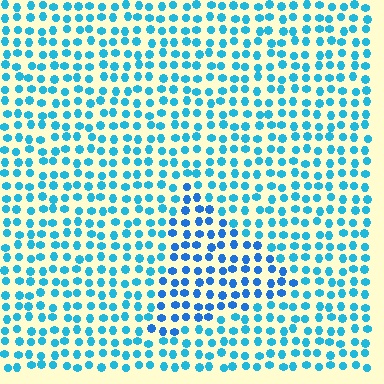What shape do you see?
I see a triangle.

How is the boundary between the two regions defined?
The boundary is defined purely by a slight shift in hue (about 23 degrees). Spacing, size, and orientation are identical on both sides.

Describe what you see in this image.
The image is filled with small cyan elements in a uniform arrangement. A triangle-shaped region is visible where the elements are tinted to a slightly different hue, forming a subtle color boundary.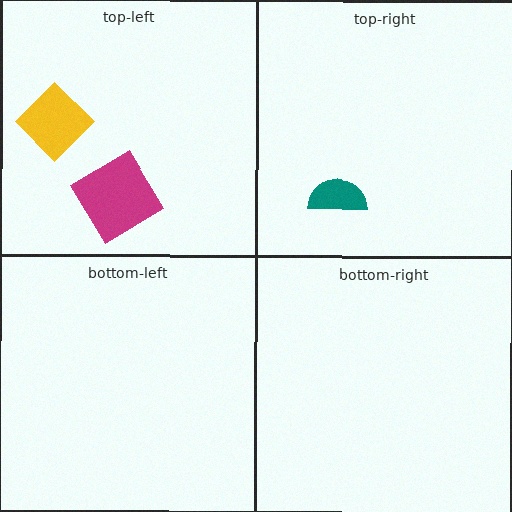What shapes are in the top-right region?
The teal semicircle.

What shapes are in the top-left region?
The yellow diamond, the magenta diamond.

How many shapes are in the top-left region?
2.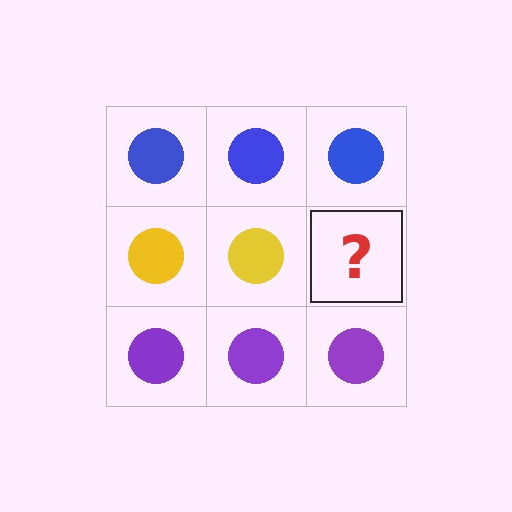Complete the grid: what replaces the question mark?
The question mark should be replaced with a yellow circle.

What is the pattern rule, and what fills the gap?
The rule is that each row has a consistent color. The gap should be filled with a yellow circle.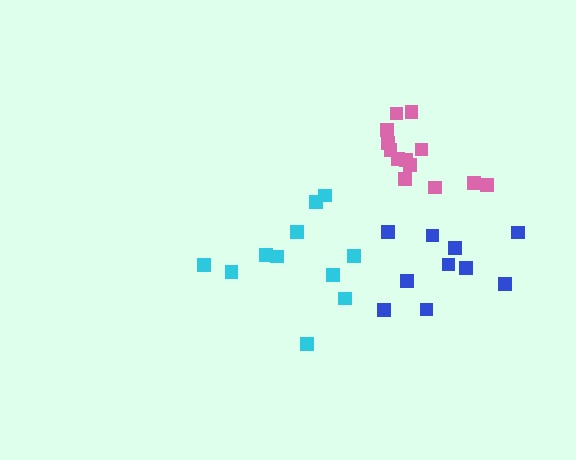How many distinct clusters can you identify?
There are 3 distinct clusters.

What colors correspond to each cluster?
The clusters are colored: cyan, blue, pink.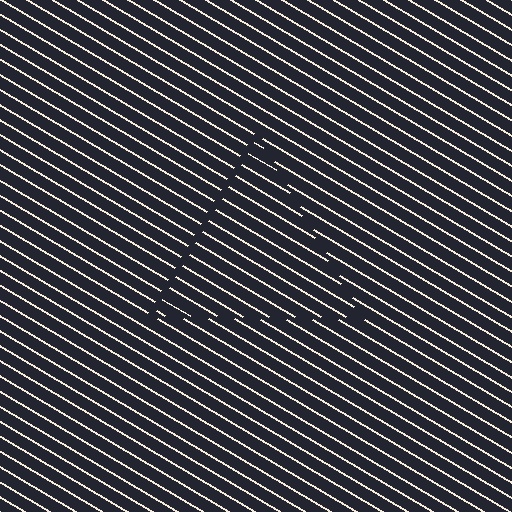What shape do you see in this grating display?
An illusory triangle. The interior of the shape contains the same grating, shifted by half a period — the contour is defined by the phase discontinuity where line-ends from the inner and outer gratings abut.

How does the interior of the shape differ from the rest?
The interior of the shape contains the same grating, shifted by half a period — the contour is defined by the phase discontinuity where line-ends from the inner and outer gratings abut.